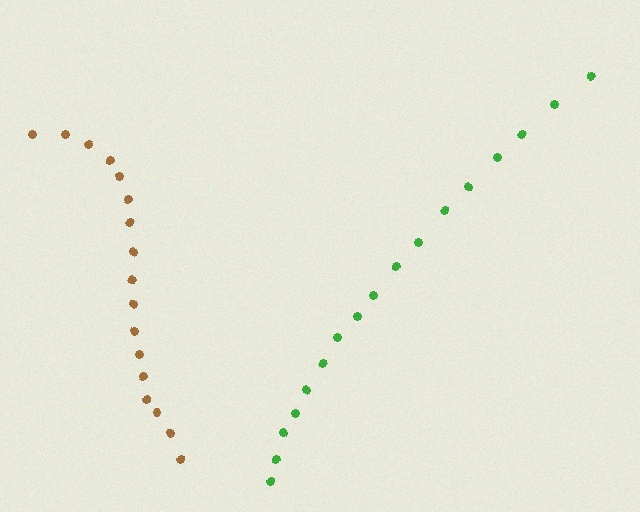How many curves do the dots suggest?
There are 2 distinct paths.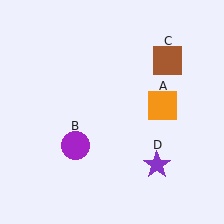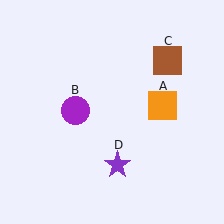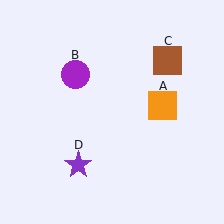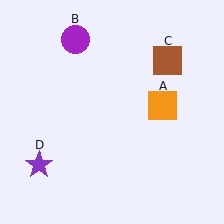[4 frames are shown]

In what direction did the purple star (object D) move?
The purple star (object D) moved left.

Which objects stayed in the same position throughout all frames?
Orange square (object A) and brown square (object C) remained stationary.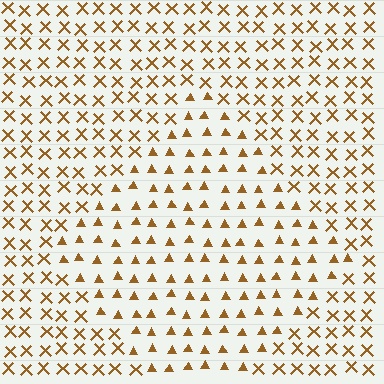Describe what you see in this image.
The image is filled with small brown elements arranged in a uniform grid. A diamond-shaped region contains triangles, while the surrounding area contains X marks. The boundary is defined purely by the change in element shape.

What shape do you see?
I see a diamond.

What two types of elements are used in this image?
The image uses triangles inside the diamond region and X marks outside it.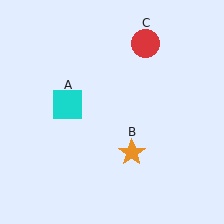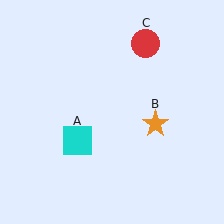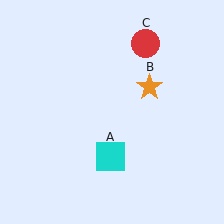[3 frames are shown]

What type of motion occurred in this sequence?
The cyan square (object A), orange star (object B) rotated counterclockwise around the center of the scene.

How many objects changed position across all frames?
2 objects changed position: cyan square (object A), orange star (object B).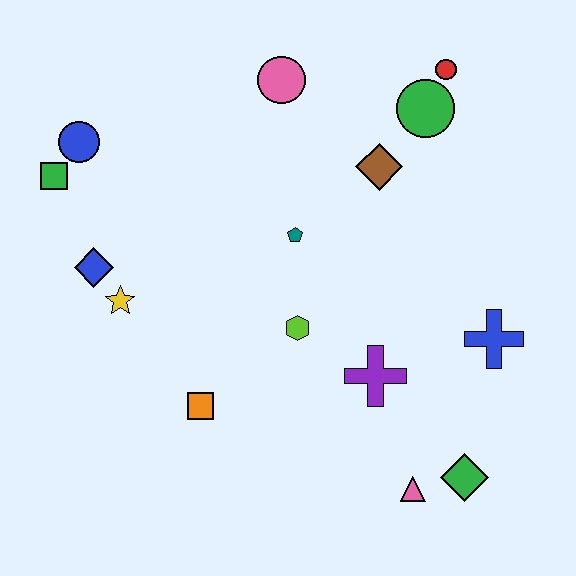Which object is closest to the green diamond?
The pink triangle is closest to the green diamond.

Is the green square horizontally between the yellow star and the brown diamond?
No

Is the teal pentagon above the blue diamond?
Yes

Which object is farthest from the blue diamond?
The green diamond is farthest from the blue diamond.